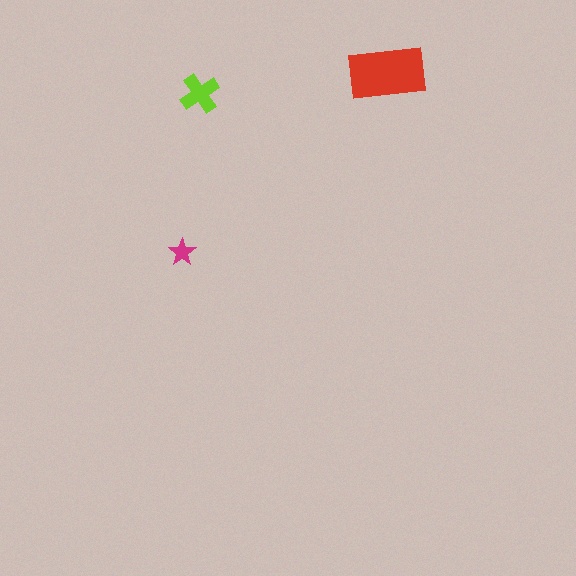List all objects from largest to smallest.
The red rectangle, the lime cross, the magenta star.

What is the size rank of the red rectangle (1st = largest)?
1st.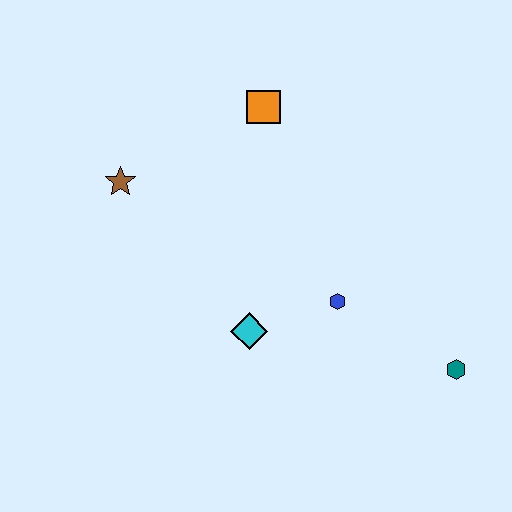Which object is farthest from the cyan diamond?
The orange square is farthest from the cyan diamond.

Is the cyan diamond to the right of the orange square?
No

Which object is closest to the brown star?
The orange square is closest to the brown star.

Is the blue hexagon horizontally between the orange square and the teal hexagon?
Yes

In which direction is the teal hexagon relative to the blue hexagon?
The teal hexagon is to the right of the blue hexagon.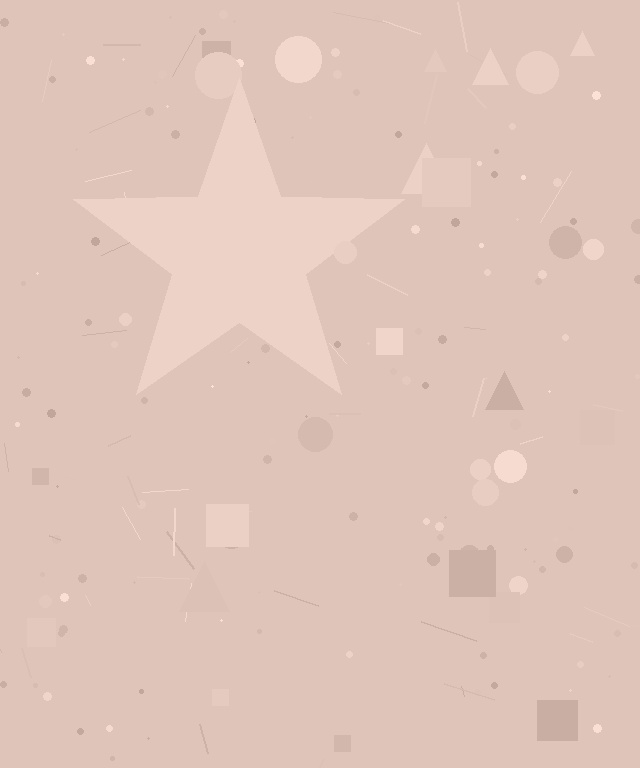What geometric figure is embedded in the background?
A star is embedded in the background.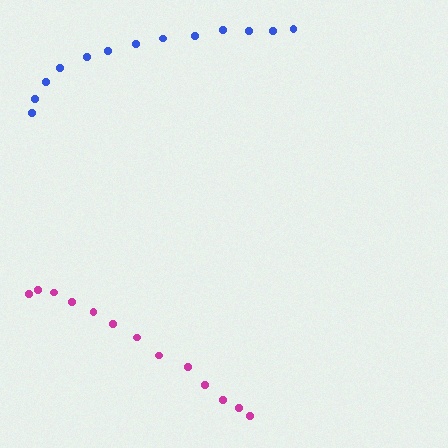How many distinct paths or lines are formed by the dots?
There are 2 distinct paths.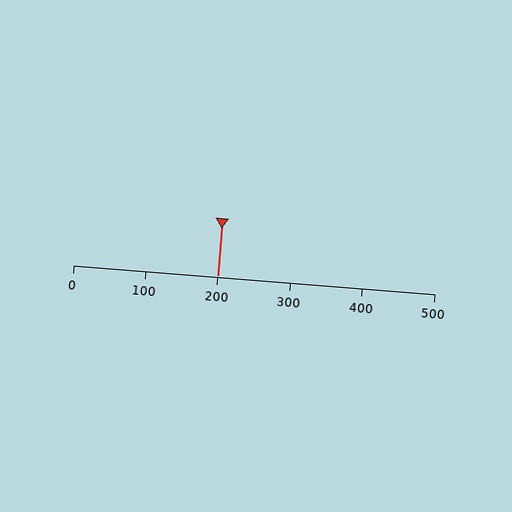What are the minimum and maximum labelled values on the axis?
The axis runs from 0 to 500.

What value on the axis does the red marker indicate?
The marker indicates approximately 200.